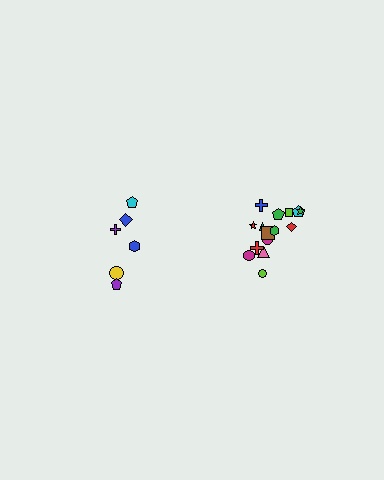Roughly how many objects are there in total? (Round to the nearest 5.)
Roughly 20 objects in total.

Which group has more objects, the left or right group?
The right group.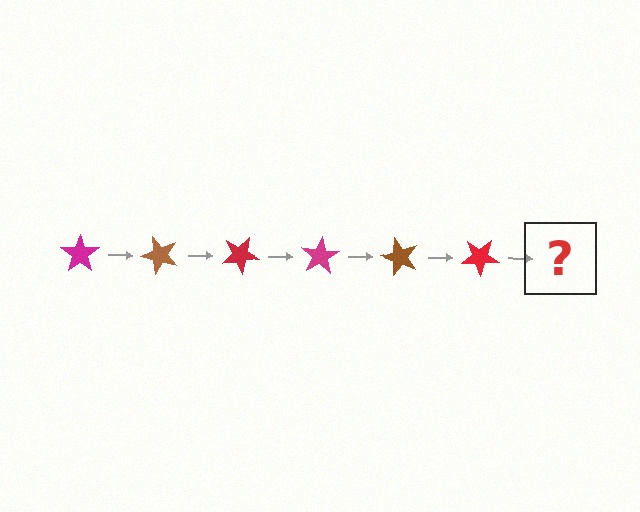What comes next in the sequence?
The next element should be a magenta star, rotated 300 degrees from the start.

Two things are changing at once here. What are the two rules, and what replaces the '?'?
The two rules are that it rotates 50 degrees each step and the color cycles through magenta, brown, and red. The '?' should be a magenta star, rotated 300 degrees from the start.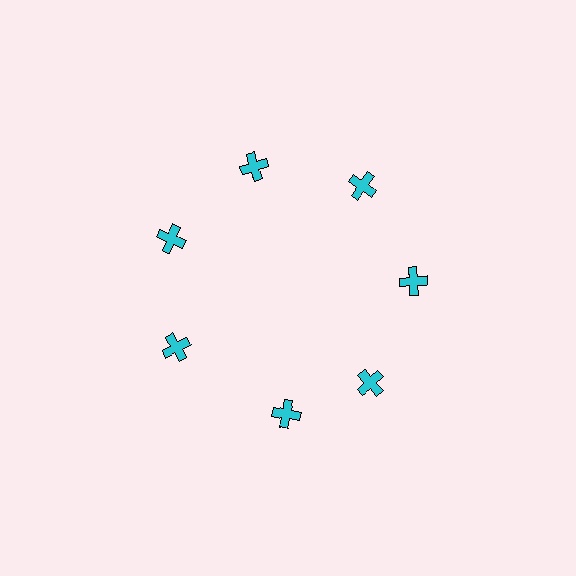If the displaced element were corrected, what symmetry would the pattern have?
It would have 7-fold rotational symmetry — the pattern would map onto itself every 51 degrees.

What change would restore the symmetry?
The symmetry would be restored by rotating it back into even spacing with its neighbors so that all 7 crosses sit at equal angles and equal distance from the center.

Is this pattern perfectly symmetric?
No. The 7 cyan crosses are arranged in a ring, but one element near the 6 o'clock position is rotated out of alignment along the ring, breaking the 7-fold rotational symmetry.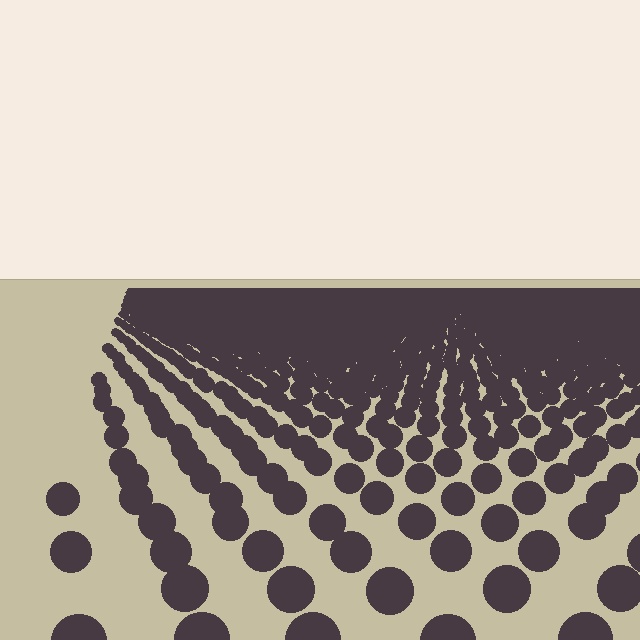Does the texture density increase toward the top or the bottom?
Density increases toward the top.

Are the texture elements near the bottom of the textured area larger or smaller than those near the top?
Larger. Near the bottom, elements are closer to the viewer and appear at a bigger on-screen size.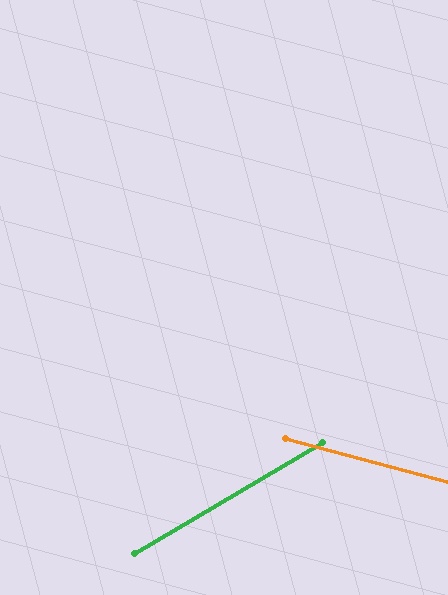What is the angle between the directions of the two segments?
Approximately 45 degrees.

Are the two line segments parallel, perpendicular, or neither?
Neither parallel nor perpendicular — they differ by about 45°.